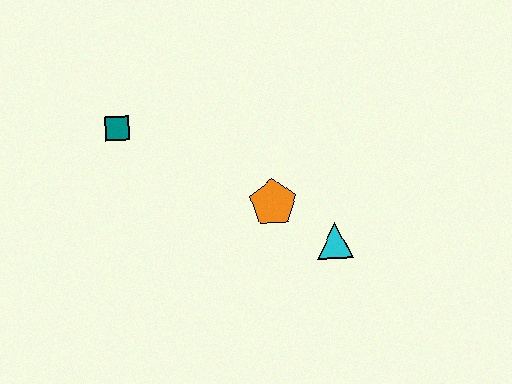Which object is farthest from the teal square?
The cyan triangle is farthest from the teal square.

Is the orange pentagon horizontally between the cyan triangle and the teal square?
Yes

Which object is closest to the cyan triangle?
The orange pentagon is closest to the cyan triangle.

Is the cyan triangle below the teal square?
Yes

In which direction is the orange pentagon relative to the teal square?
The orange pentagon is to the right of the teal square.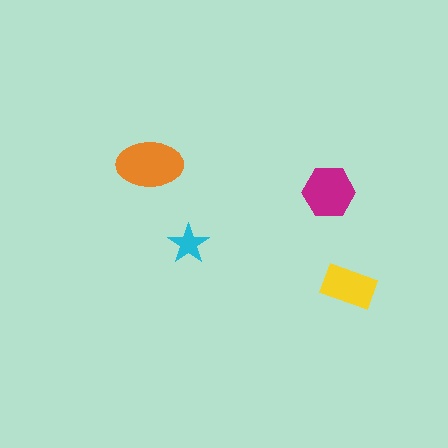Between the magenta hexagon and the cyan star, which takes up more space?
The magenta hexagon.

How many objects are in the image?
There are 4 objects in the image.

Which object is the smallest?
The cyan star.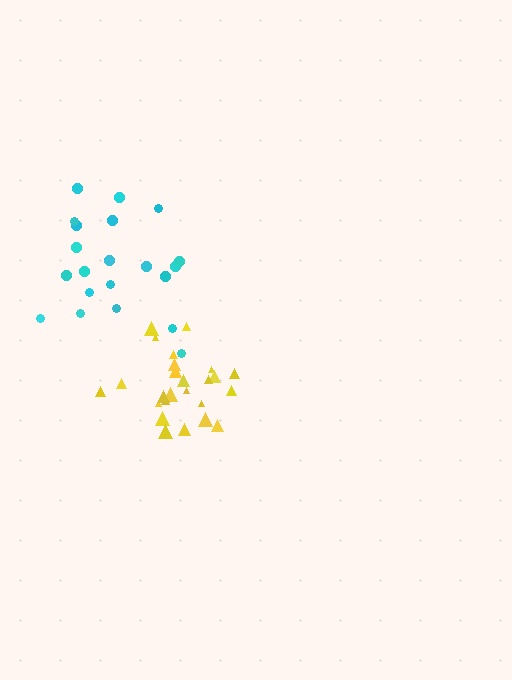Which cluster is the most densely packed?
Yellow.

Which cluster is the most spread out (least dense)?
Cyan.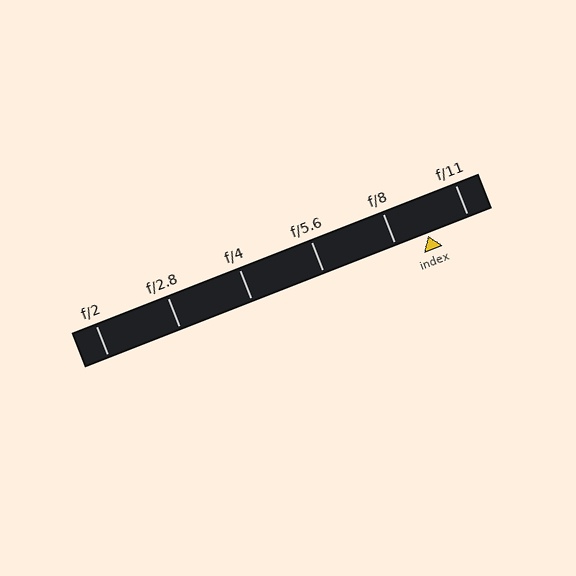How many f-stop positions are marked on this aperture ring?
There are 6 f-stop positions marked.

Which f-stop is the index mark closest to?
The index mark is closest to f/8.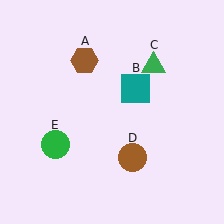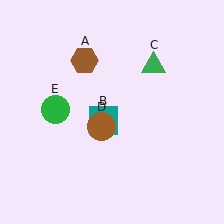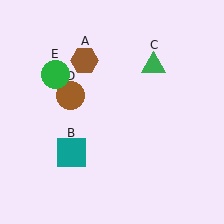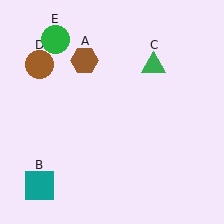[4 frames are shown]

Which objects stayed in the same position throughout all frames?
Brown hexagon (object A) and green triangle (object C) remained stationary.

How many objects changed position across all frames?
3 objects changed position: teal square (object B), brown circle (object D), green circle (object E).